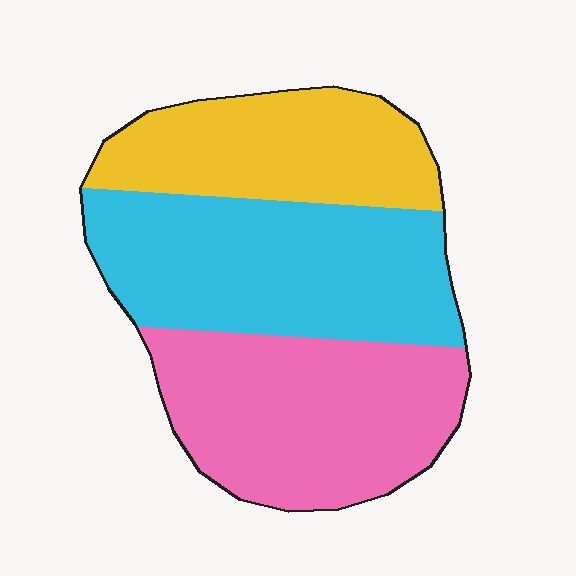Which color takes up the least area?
Yellow, at roughly 25%.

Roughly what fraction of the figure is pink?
Pink covers roughly 35% of the figure.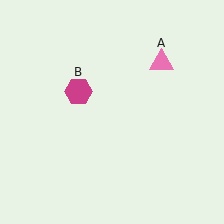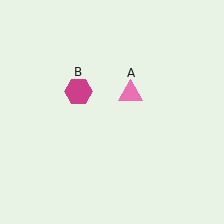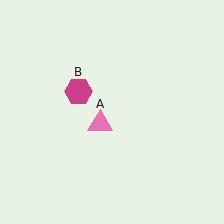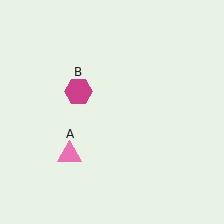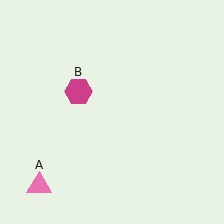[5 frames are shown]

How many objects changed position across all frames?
1 object changed position: pink triangle (object A).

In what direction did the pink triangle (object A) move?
The pink triangle (object A) moved down and to the left.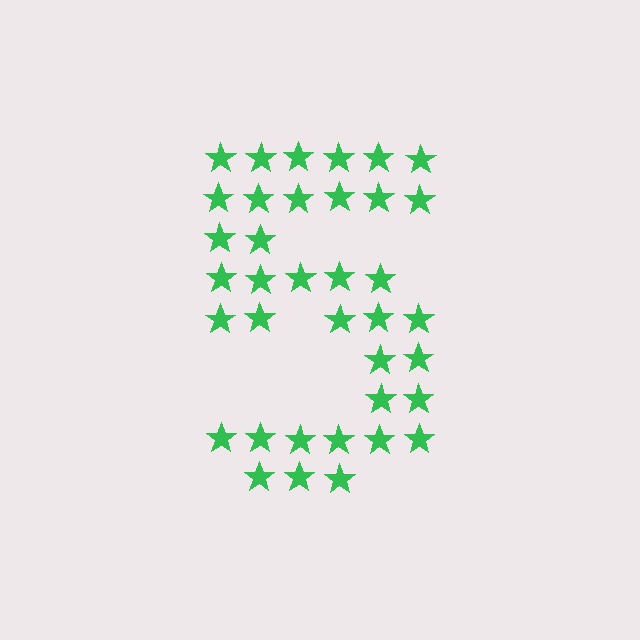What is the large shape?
The large shape is the digit 5.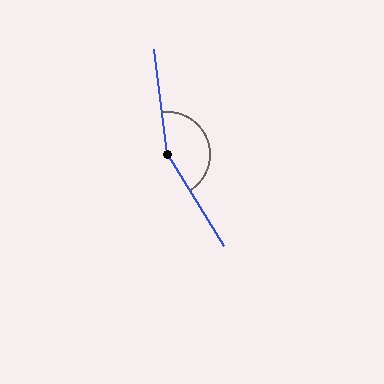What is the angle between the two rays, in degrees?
Approximately 155 degrees.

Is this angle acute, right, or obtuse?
It is obtuse.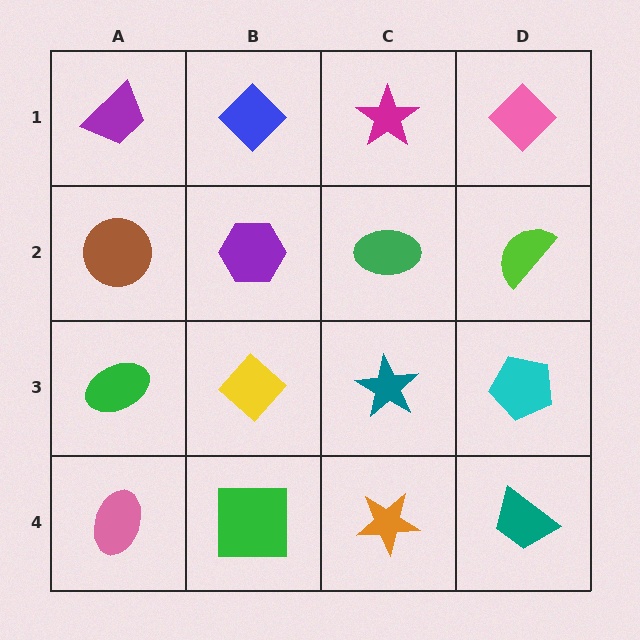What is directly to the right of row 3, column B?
A teal star.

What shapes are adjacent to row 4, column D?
A cyan pentagon (row 3, column D), an orange star (row 4, column C).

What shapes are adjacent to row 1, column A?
A brown circle (row 2, column A), a blue diamond (row 1, column B).